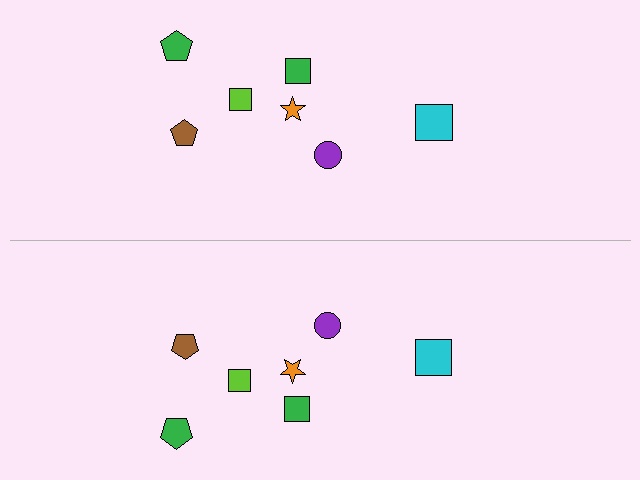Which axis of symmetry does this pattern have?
The pattern has a horizontal axis of symmetry running through the center of the image.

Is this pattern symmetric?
Yes, this pattern has bilateral (reflection) symmetry.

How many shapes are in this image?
There are 14 shapes in this image.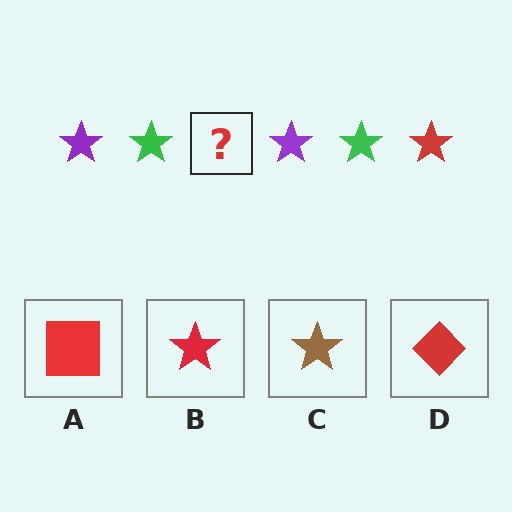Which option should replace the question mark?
Option B.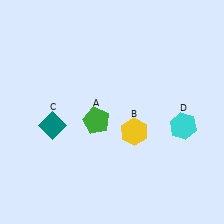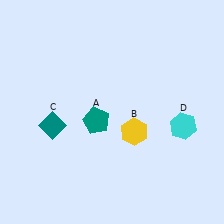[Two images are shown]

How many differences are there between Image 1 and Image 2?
There is 1 difference between the two images.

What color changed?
The pentagon (A) changed from green in Image 1 to teal in Image 2.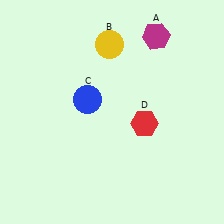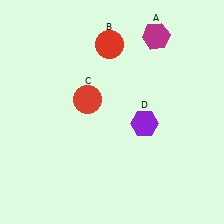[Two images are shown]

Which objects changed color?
B changed from yellow to red. C changed from blue to red. D changed from red to purple.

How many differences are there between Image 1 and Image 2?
There are 3 differences between the two images.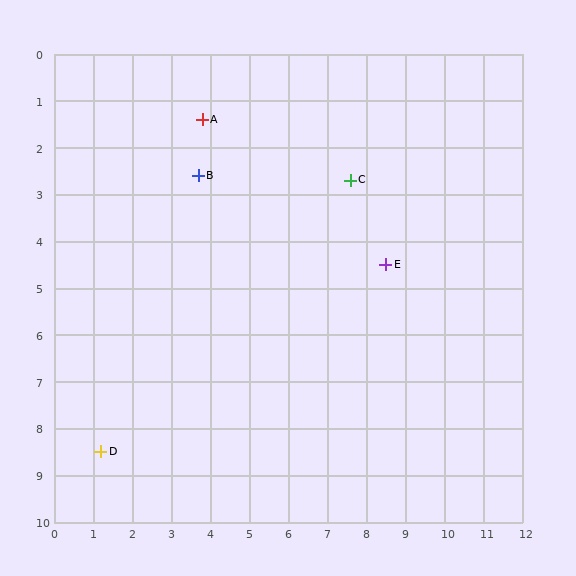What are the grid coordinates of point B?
Point B is at approximately (3.7, 2.6).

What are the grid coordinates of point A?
Point A is at approximately (3.8, 1.4).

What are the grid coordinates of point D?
Point D is at approximately (1.2, 8.5).